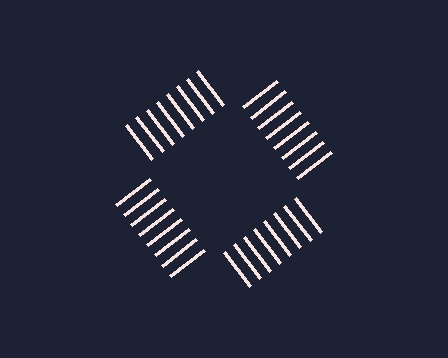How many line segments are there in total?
32 — 8 along each of the 4 edges.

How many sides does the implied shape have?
4 sides — the line-ends trace a square.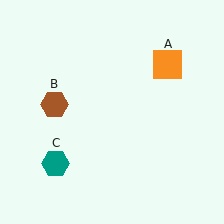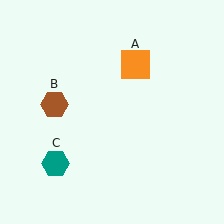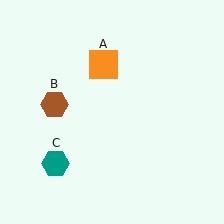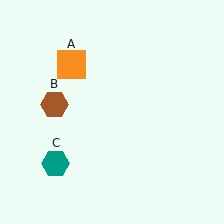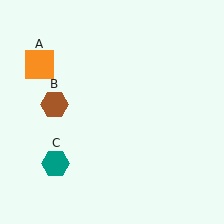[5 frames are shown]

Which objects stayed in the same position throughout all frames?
Brown hexagon (object B) and teal hexagon (object C) remained stationary.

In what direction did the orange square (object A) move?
The orange square (object A) moved left.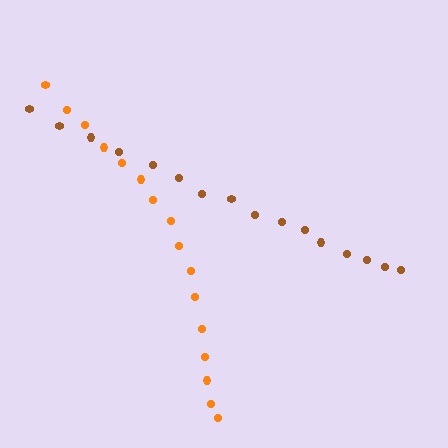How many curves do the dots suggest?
There are 2 distinct paths.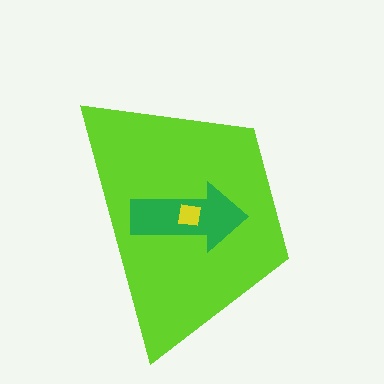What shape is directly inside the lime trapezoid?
The green arrow.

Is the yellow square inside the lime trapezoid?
Yes.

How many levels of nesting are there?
3.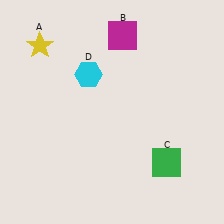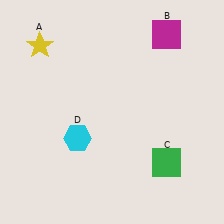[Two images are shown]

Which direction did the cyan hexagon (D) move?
The cyan hexagon (D) moved down.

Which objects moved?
The objects that moved are: the magenta square (B), the cyan hexagon (D).